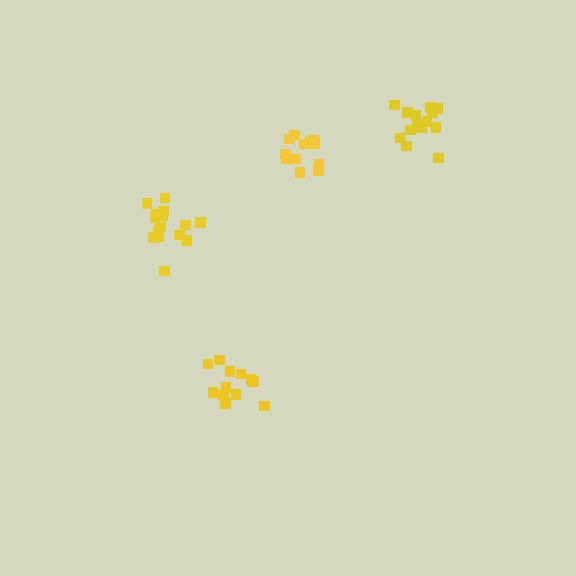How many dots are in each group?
Group 1: 12 dots, Group 2: 15 dots, Group 3: 12 dots, Group 4: 15 dots (54 total).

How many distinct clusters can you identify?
There are 4 distinct clusters.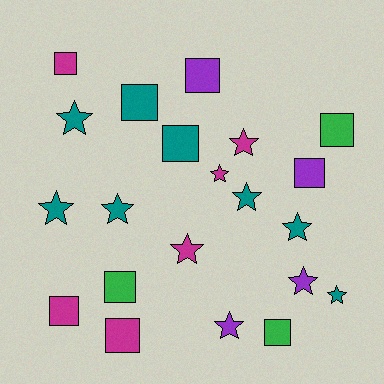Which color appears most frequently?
Teal, with 8 objects.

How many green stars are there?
There are no green stars.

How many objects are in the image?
There are 21 objects.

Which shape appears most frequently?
Star, with 11 objects.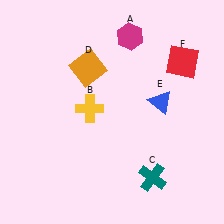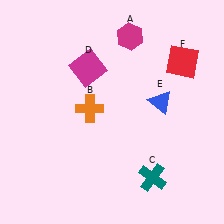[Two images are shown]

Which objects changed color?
B changed from yellow to orange. D changed from orange to magenta.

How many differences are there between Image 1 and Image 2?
There are 2 differences between the two images.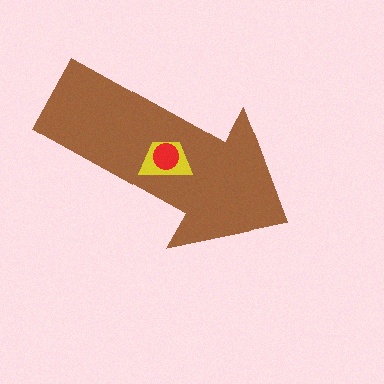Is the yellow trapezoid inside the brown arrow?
Yes.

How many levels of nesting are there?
3.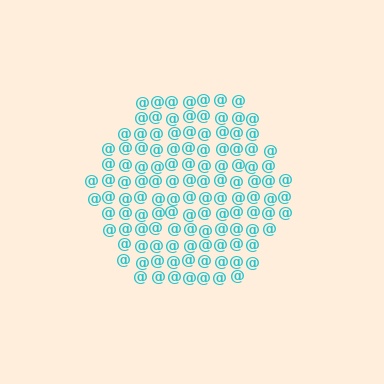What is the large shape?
The large shape is a hexagon.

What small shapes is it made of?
It is made of small at signs.